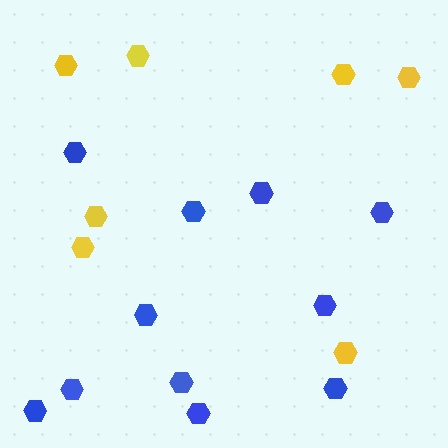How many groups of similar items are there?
There are 2 groups: one group of blue hexagons (11) and one group of yellow hexagons (7).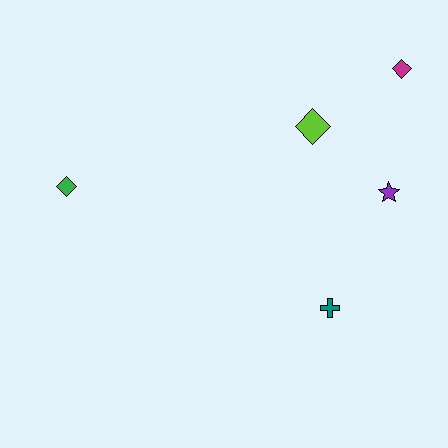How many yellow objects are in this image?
There are no yellow objects.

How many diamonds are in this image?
There are 3 diamonds.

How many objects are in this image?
There are 5 objects.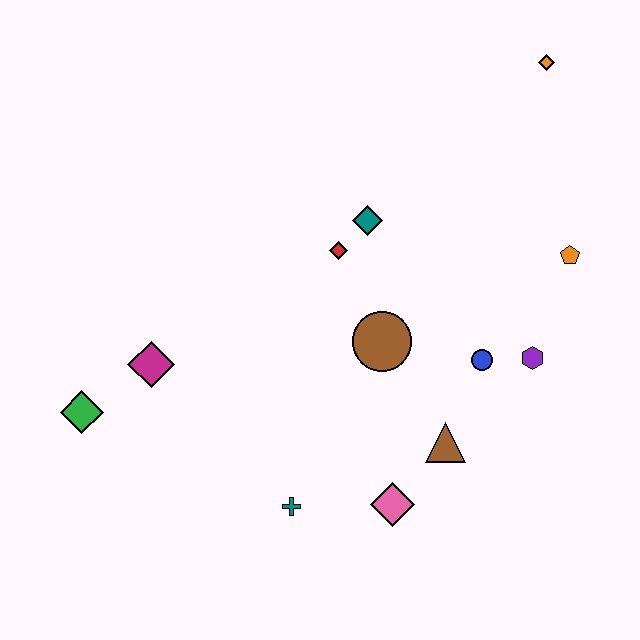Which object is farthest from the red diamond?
The green diamond is farthest from the red diamond.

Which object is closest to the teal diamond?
The red diamond is closest to the teal diamond.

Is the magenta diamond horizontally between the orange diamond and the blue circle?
No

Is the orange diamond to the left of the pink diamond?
No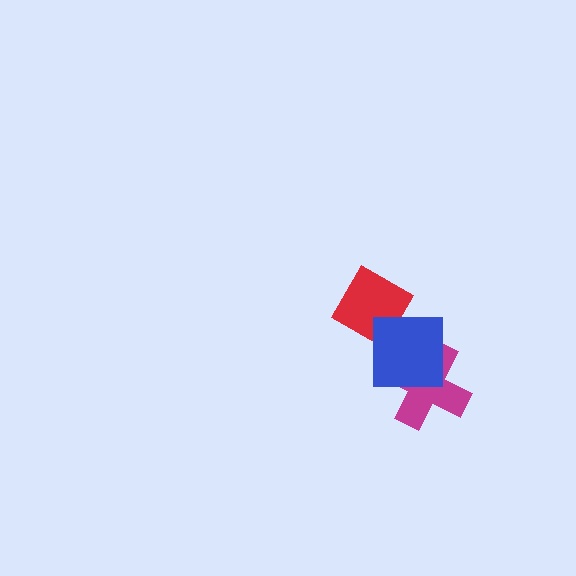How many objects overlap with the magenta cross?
1 object overlaps with the magenta cross.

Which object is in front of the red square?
The blue square is in front of the red square.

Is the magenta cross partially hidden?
Yes, it is partially covered by another shape.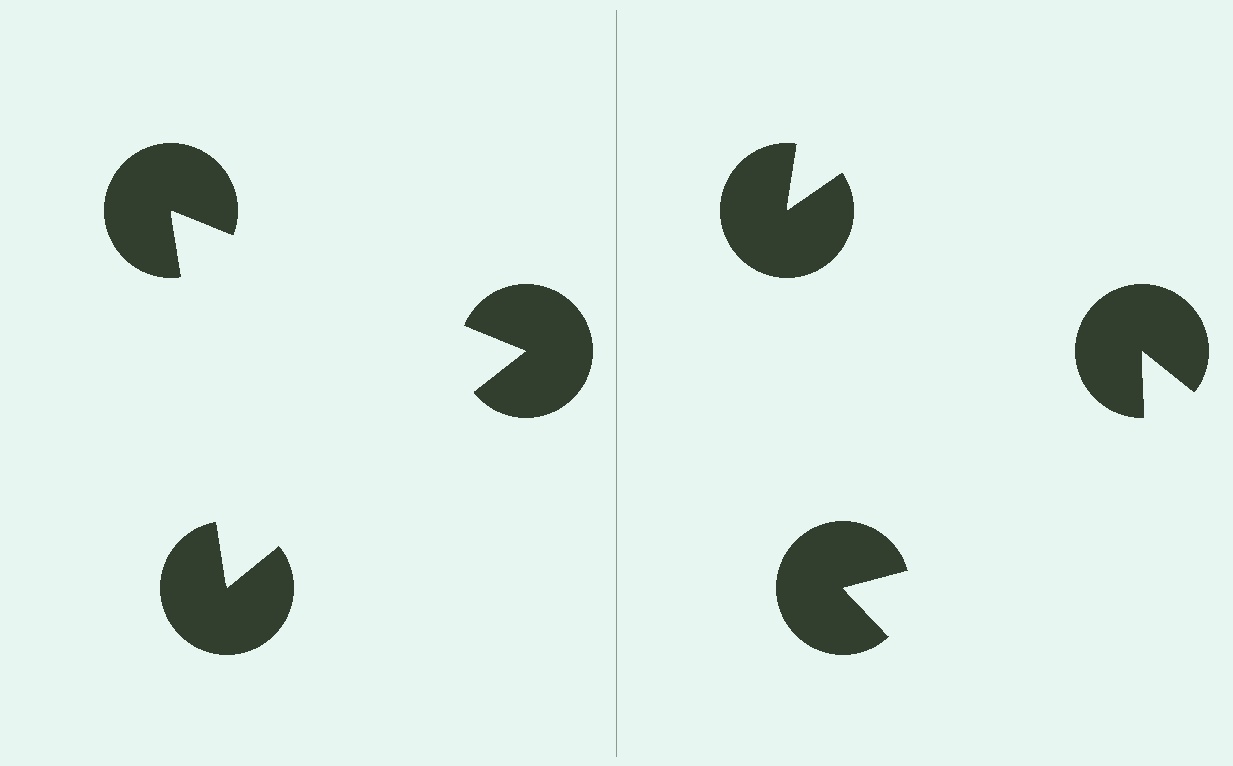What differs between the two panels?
The pac-man discs are positioned identically on both sides; only the wedge orientations differ. On the left they align to a triangle; on the right they are misaligned.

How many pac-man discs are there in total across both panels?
6 — 3 on each side.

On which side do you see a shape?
An illusory triangle appears on the left side. On the right side the wedge cuts are rotated, so no coherent shape forms.